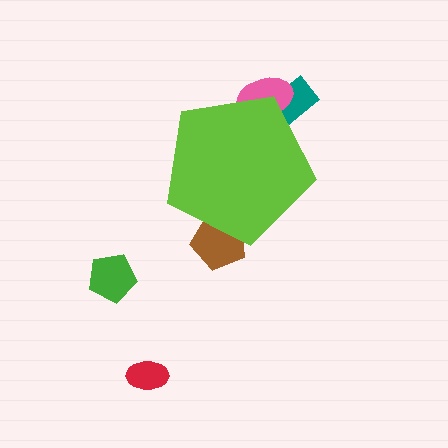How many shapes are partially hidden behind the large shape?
3 shapes are partially hidden.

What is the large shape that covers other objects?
A lime pentagon.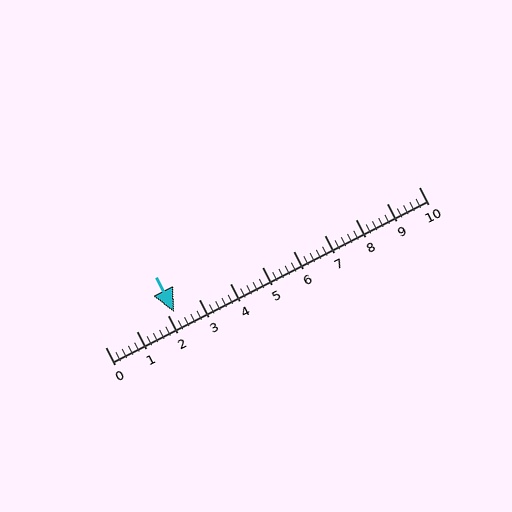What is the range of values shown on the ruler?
The ruler shows values from 0 to 10.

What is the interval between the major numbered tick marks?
The major tick marks are spaced 1 units apart.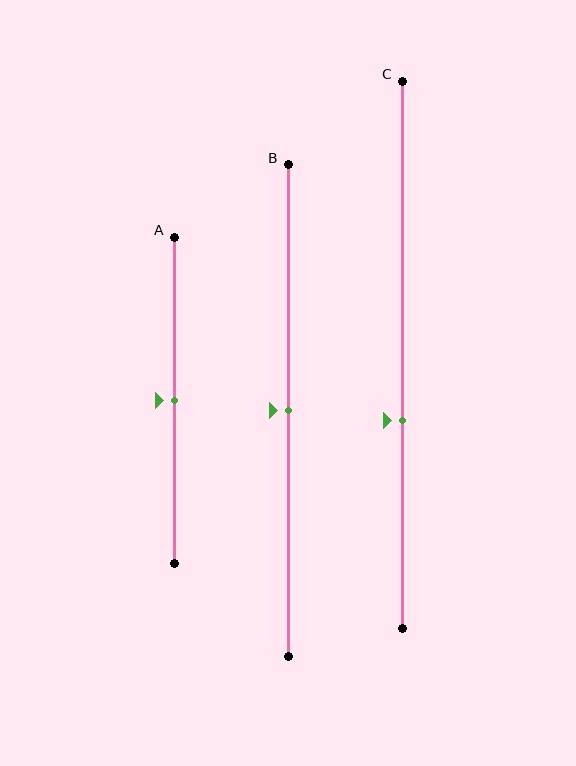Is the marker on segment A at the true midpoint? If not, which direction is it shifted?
Yes, the marker on segment A is at the true midpoint.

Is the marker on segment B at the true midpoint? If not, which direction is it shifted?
Yes, the marker on segment B is at the true midpoint.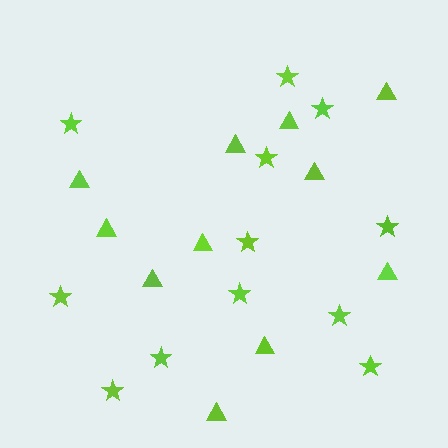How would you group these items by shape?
There are 2 groups: one group of triangles (11) and one group of stars (12).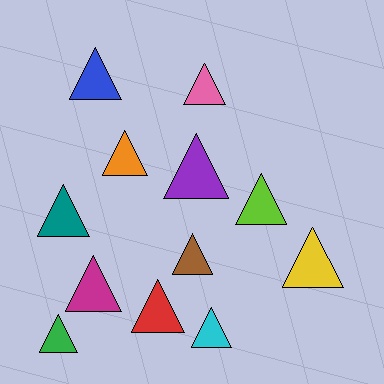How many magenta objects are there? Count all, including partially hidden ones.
There is 1 magenta object.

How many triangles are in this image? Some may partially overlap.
There are 12 triangles.